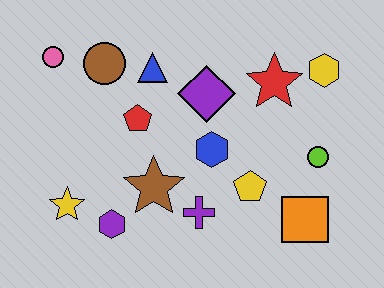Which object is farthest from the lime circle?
The pink circle is farthest from the lime circle.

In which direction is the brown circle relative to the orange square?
The brown circle is to the left of the orange square.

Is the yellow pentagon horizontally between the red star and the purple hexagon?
Yes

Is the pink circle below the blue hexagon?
No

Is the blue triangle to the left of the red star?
Yes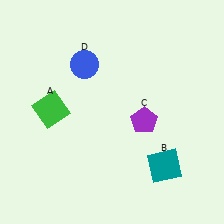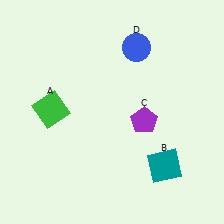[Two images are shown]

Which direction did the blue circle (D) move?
The blue circle (D) moved right.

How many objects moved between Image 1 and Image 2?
1 object moved between the two images.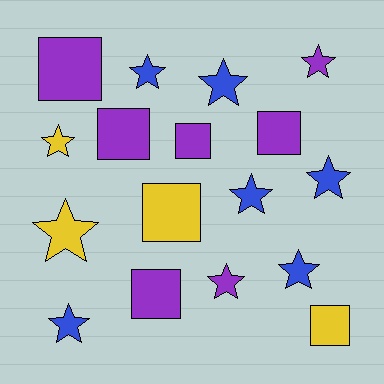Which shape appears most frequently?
Star, with 10 objects.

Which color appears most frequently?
Purple, with 7 objects.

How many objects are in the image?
There are 17 objects.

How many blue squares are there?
There are no blue squares.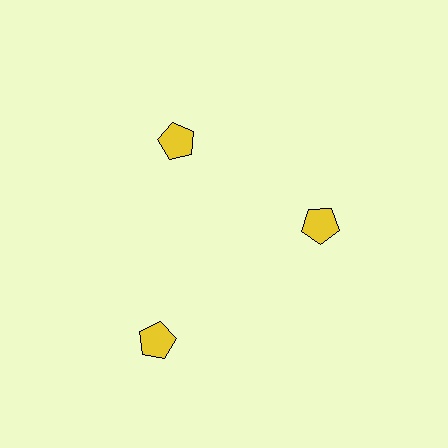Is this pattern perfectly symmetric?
No. The 3 yellow pentagons are arranged in a ring, but one element near the 7 o'clock position is pushed outward from the center, breaking the 3-fold rotational symmetry.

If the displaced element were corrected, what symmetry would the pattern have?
It would have 3-fold rotational symmetry — the pattern would map onto itself every 120 degrees.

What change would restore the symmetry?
The symmetry would be restored by moving it inward, back onto the ring so that all 3 pentagons sit at equal angles and equal distance from the center.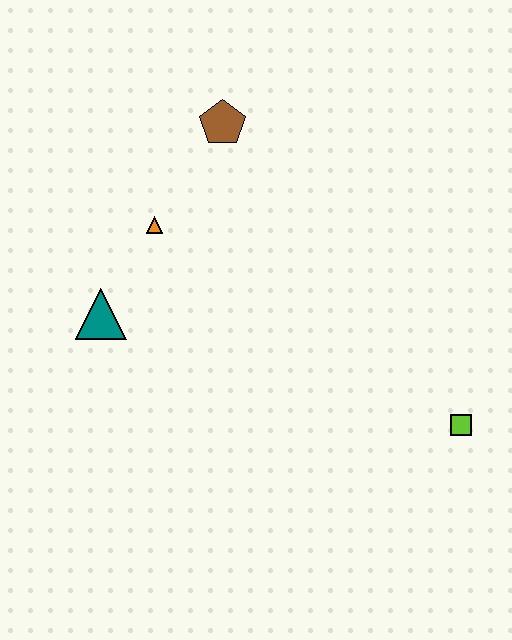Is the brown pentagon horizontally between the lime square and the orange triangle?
Yes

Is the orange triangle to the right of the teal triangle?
Yes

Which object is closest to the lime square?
The orange triangle is closest to the lime square.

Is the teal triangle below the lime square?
No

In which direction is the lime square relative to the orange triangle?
The lime square is to the right of the orange triangle.